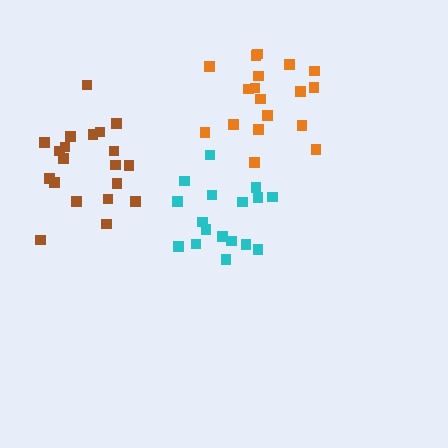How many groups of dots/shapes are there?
There are 3 groups.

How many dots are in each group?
Group 1: 17 dots, Group 2: 18 dots, Group 3: 20 dots (55 total).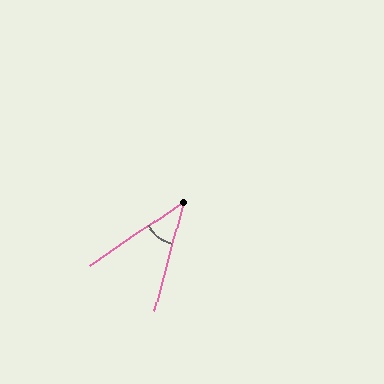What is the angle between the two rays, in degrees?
Approximately 41 degrees.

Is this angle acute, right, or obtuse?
It is acute.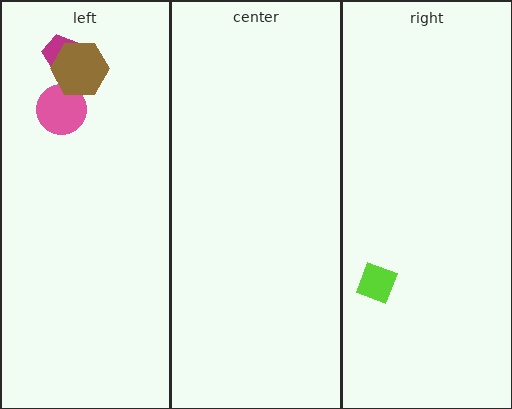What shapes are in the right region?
The lime diamond.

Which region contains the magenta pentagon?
The left region.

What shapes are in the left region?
The pink circle, the magenta pentagon, the brown hexagon.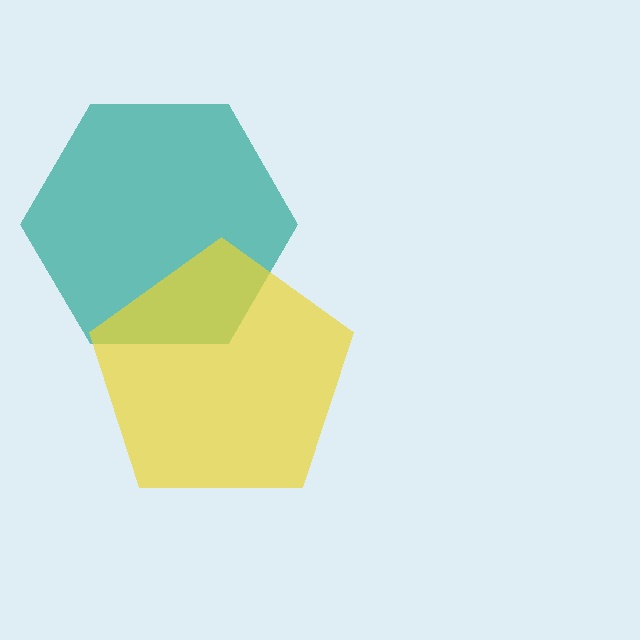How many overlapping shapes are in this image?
There are 2 overlapping shapes in the image.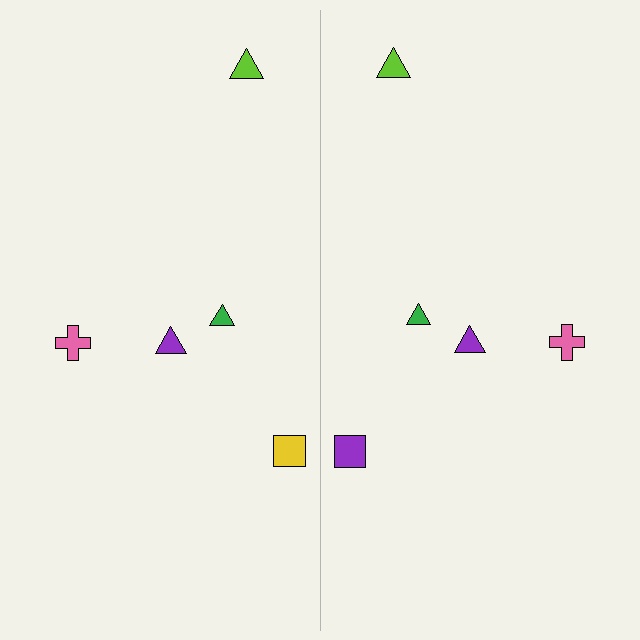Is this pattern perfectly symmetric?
No, the pattern is not perfectly symmetric. The purple square on the right side breaks the symmetry — its mirror counterpart is yellow.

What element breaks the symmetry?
The purple square on the right side breaks the symmetry — its mirror counterpart is yellow.